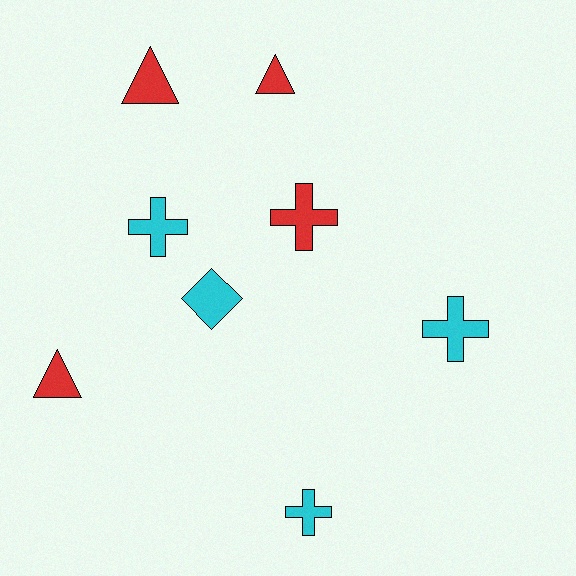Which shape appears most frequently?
Cross, with 4 objects.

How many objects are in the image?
There are 8 objects.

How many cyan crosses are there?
There are 3 cyan crosses.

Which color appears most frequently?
Red, with 4 objects.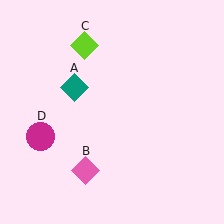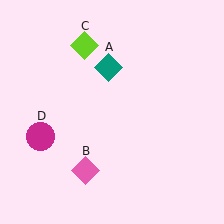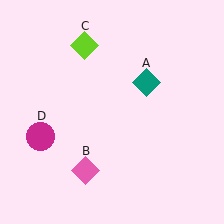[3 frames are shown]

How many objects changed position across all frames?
1 object changed position: teal diamond (object A).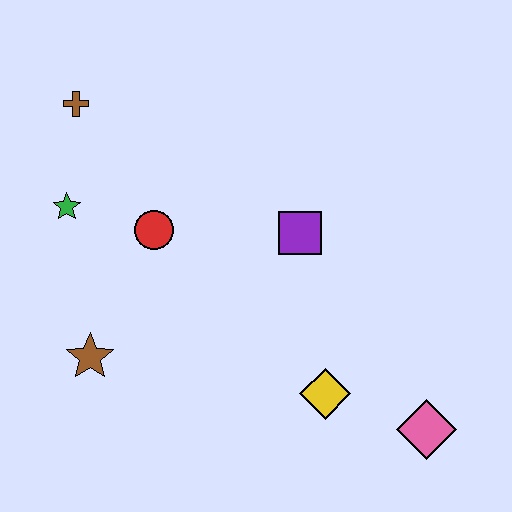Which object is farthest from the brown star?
The pink diamond is farthest from the brown star.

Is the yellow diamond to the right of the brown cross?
Yes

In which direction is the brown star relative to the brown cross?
The brown star is below the brown cross.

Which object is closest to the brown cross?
The green star is closest to the brown cross.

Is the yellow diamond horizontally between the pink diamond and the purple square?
Yes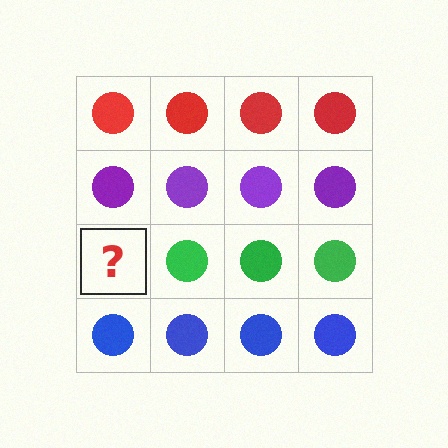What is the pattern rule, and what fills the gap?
The rule is that each row has a consistent color. The gap should be filled with a green circle.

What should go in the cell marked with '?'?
The missing cell should contain a green circle.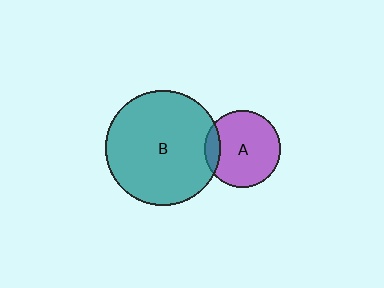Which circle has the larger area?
Circle B (teal).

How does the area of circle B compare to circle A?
Approximately 2.3 times.